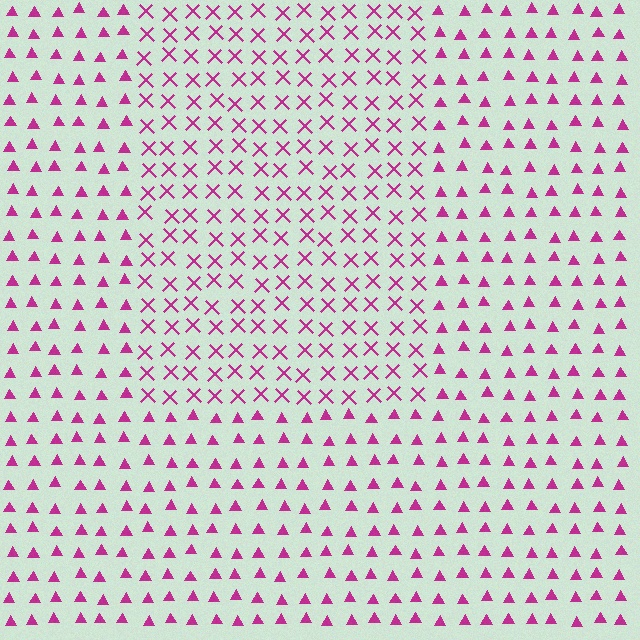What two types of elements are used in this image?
The image uses X marks inside the rectangle region and triangles outside it.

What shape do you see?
I see a rectangle.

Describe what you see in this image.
The image is filled with small magenta elements arranged in a uniform grid. A rectangle-shaped region contains X marks, while the surrounding area contains triangles. The boundary is defined purely by the change in element shape.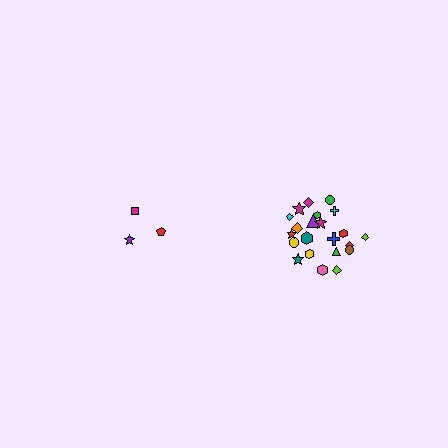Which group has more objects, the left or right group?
The right group.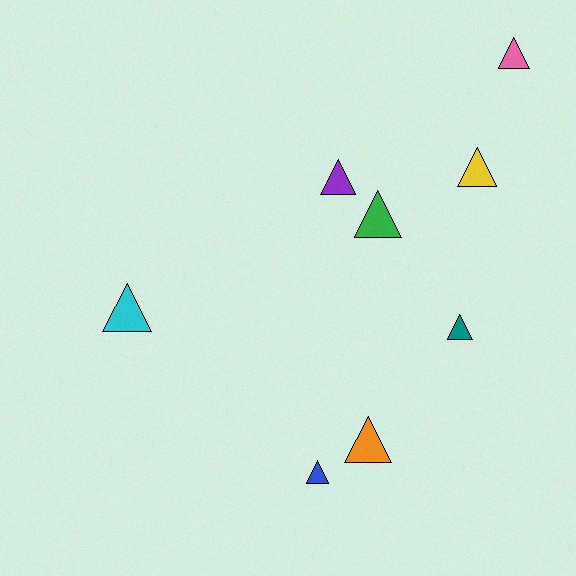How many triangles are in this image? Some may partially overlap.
There are 8 triangles.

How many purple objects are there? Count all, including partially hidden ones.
There is 1 purple object.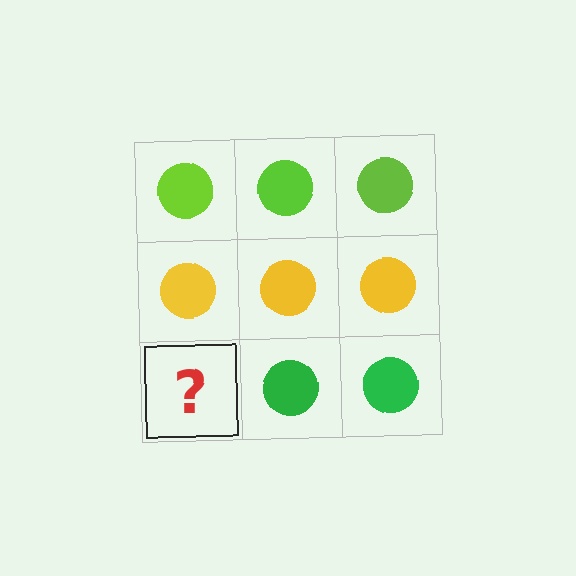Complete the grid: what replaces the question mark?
The question mark should be replaced with a green circle.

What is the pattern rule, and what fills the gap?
The rule is that each row has a consistent color. The gap should be filled with a green circle.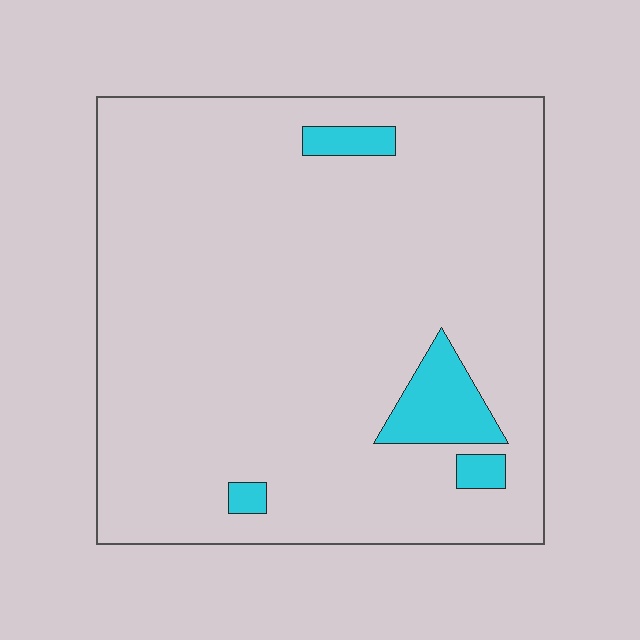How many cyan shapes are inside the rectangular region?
4.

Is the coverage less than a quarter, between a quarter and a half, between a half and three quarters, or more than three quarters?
Less than a quarter.